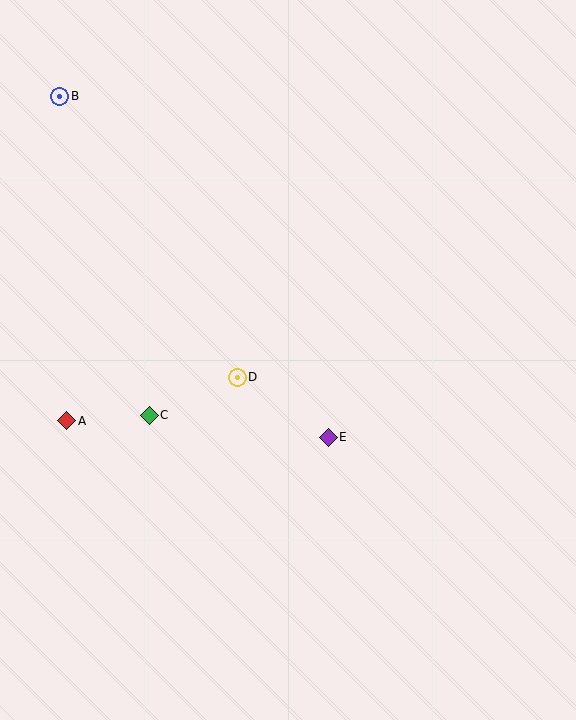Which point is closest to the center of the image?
Point D at (237, 377) is closest to the center.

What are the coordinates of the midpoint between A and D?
The midpoint between A and D is at (152, 399).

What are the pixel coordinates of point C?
Point C is at (149, 415).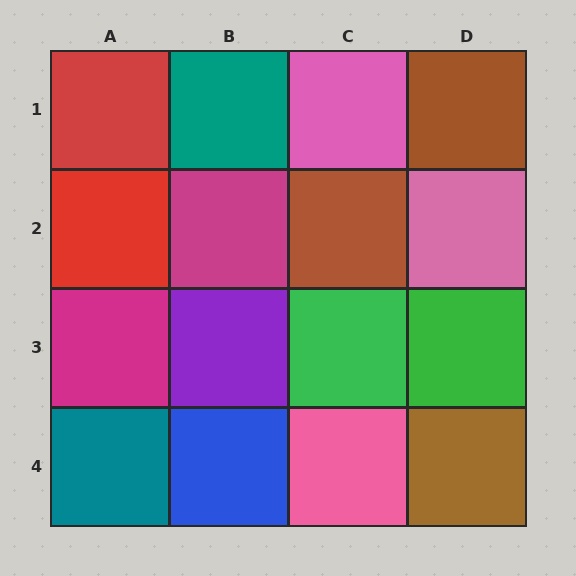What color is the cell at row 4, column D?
Brown.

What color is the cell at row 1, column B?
Teal.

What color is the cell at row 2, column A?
Red.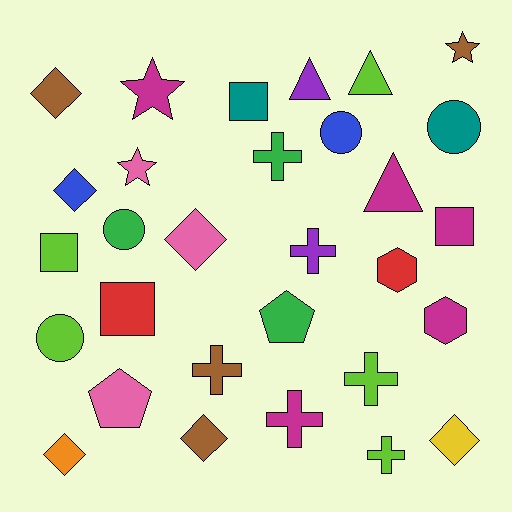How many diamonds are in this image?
There are 6 diamonds.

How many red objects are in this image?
There are 2 red objects.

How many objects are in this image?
There are 30 objects.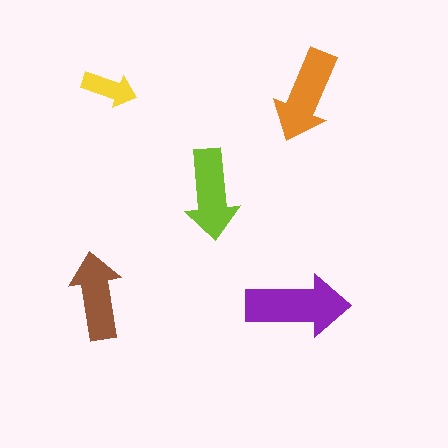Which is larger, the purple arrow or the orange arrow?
The purple one.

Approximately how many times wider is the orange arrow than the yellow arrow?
About 1.5 times wider.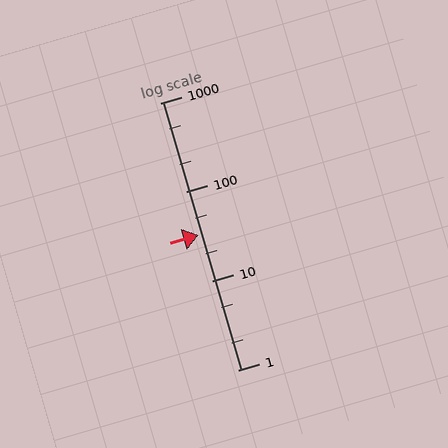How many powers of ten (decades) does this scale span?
The scale spans 3 decades, from 1 to 1000.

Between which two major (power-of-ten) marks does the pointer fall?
The pointer is between 10 and 100.